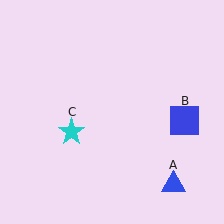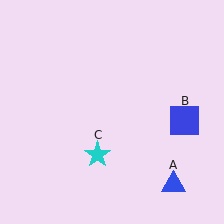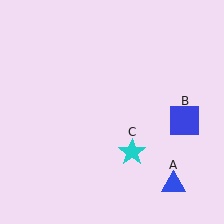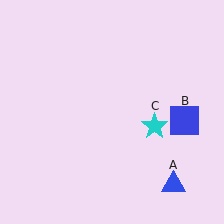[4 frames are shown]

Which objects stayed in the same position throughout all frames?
Blue triangle (object A) and blue square (object B) remained stationary.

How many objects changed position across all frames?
1 object changed position: cyan star (object C).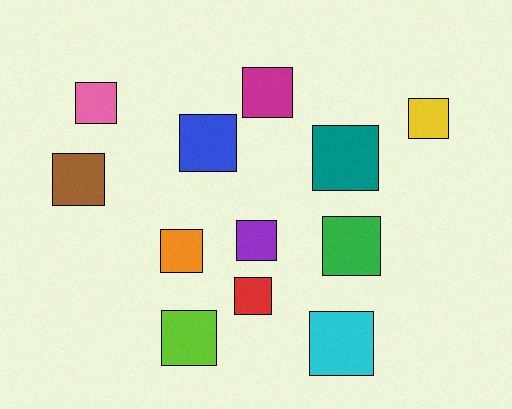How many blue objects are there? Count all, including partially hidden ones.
There is 1 blue object.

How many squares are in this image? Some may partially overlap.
There are 12 squares.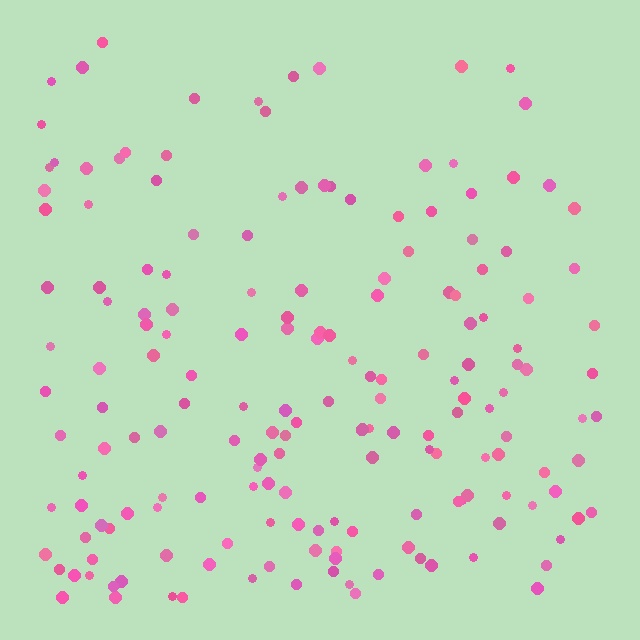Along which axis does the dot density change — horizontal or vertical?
Vertical.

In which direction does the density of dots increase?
From top to bottom, with the bottom side densest.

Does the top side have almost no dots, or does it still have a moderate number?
Still a moderate number, just noticeably fewer than the bottom.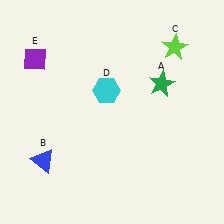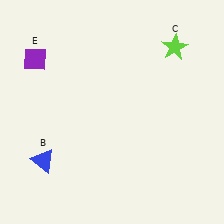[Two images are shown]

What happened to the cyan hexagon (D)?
The cyan hexagon (D) was removed in Image 2. It was in the top-left area of Image 1.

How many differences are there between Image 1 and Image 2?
There are 2 differences between the two images.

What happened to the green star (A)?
The green star (A) was removed in Image 2. It was in the top-right area of Image 1.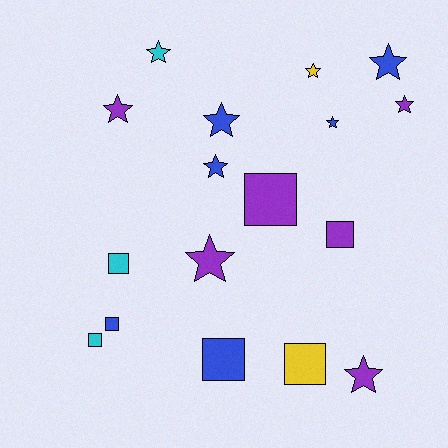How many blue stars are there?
There are 4 blue stars.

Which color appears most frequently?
Blue, with 6 objects.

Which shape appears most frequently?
Star, with 10 objects.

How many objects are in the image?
There are 17 objects.